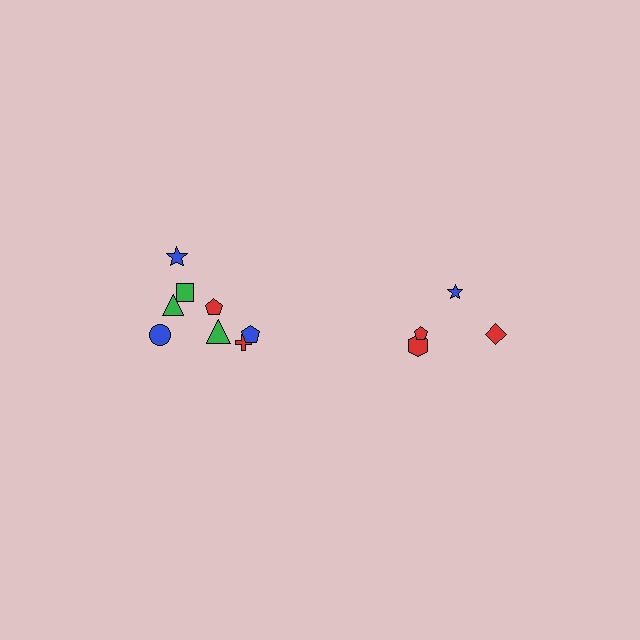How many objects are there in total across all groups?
There are 12 objects.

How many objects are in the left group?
There are 8 objects.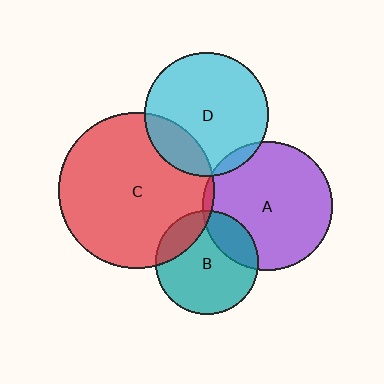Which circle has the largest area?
Circle C (red).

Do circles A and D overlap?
Yes.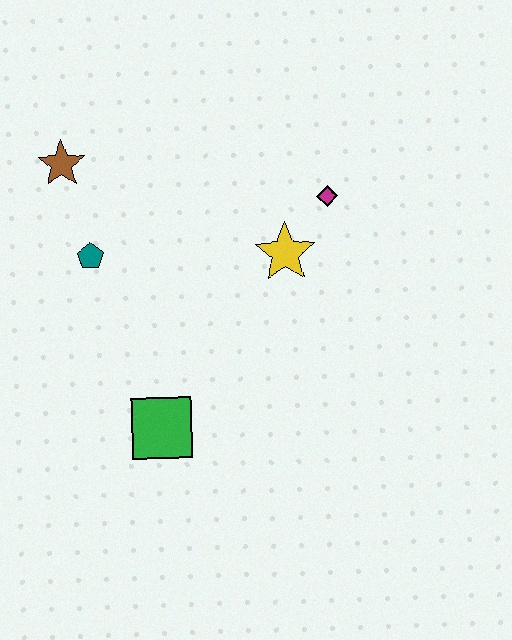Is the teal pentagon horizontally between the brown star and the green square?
Yes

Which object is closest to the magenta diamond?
The yellow star is closest to the magenta diamond.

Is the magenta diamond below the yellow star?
No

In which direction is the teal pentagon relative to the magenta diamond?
The teal pentagon is to the left of the magenta diamond.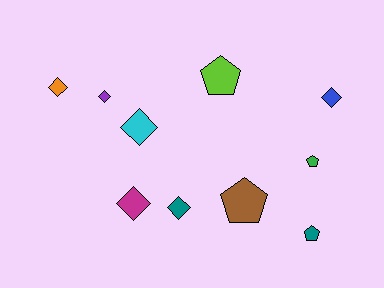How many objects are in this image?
There are 10 objects.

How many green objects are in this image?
There is 1 green object.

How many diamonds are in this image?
There are 6 diamonds.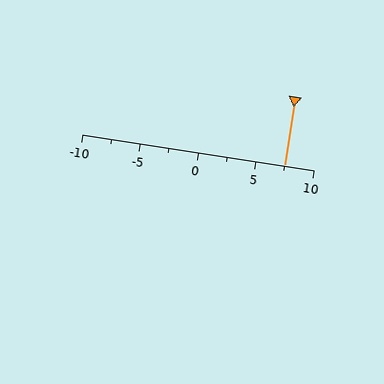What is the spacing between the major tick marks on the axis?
The major ticks are spaced 5 apart.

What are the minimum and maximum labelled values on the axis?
The axis runs from -10 to 10.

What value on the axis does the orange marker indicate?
The marker indicates approximately 7.5.